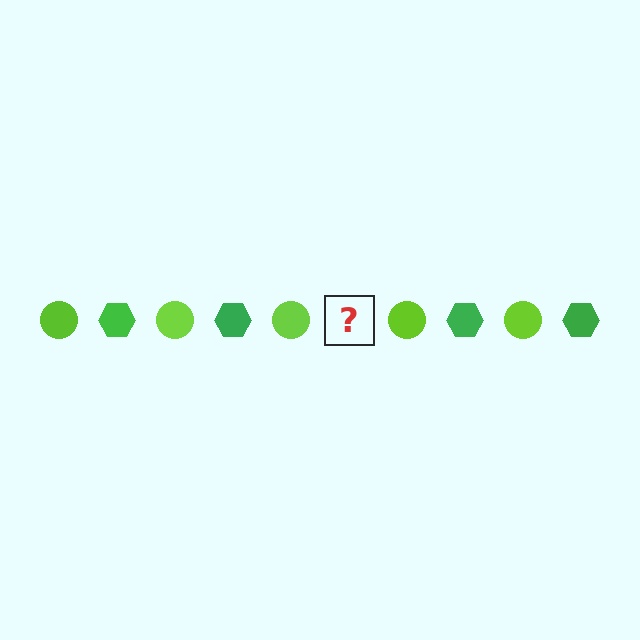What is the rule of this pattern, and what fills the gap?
The rule is that the pattern alternates between lime circle and green hexagon. The gap should be filled with a green hexagon.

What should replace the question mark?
The question mark should be replaced with a green hexagon.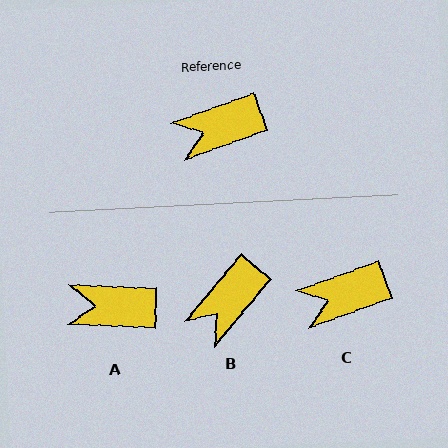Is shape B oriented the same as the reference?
No, it is off by about 30 degrees.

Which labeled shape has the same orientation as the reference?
C.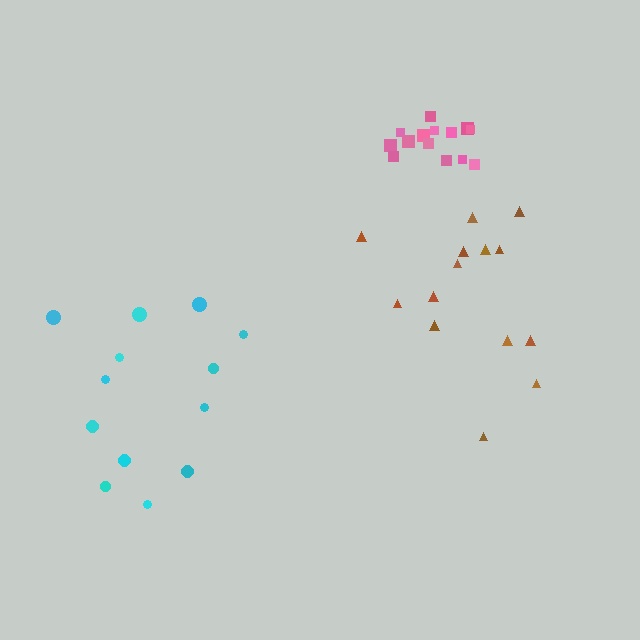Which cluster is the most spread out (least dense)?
Brown.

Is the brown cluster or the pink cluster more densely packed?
Pink.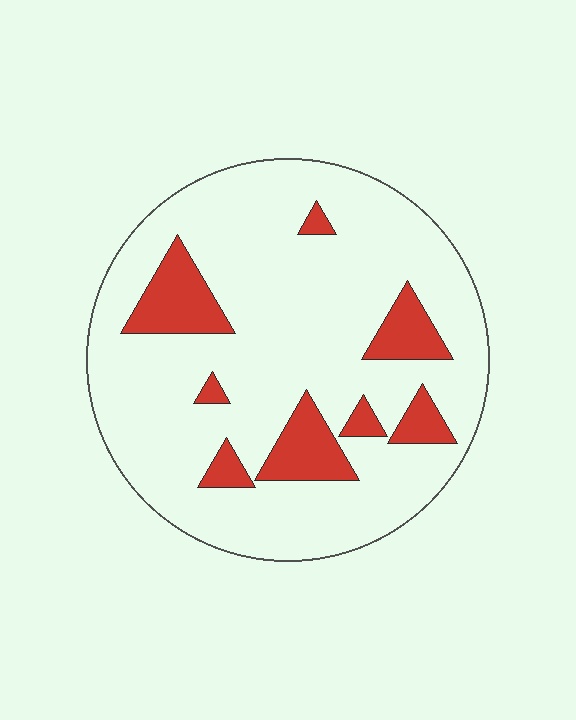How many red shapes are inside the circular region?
8.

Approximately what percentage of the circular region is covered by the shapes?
Approximately 15%.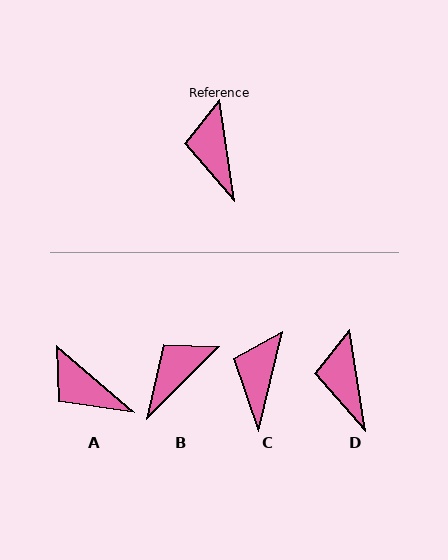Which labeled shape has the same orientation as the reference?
D.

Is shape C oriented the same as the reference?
No, it is off by about 22 degrees.